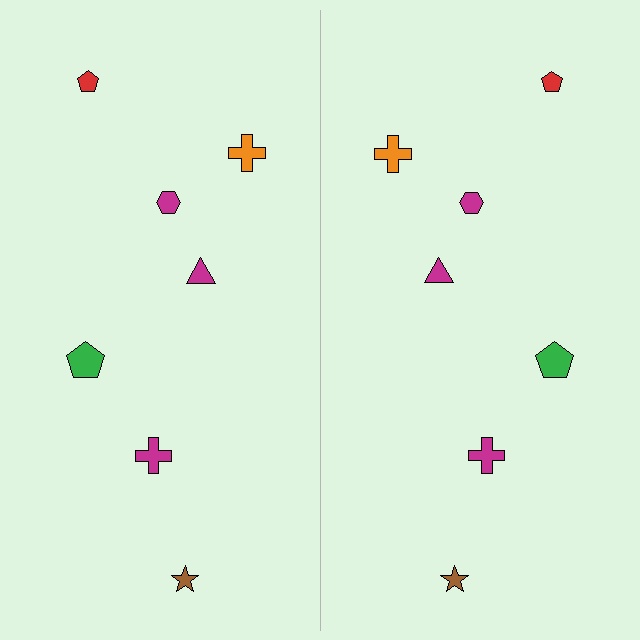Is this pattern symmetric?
Yes, this pattern has bilateral (reflection) symmetry.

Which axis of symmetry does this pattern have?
The pattern has a vertical axis of symmetry running through the center of the image.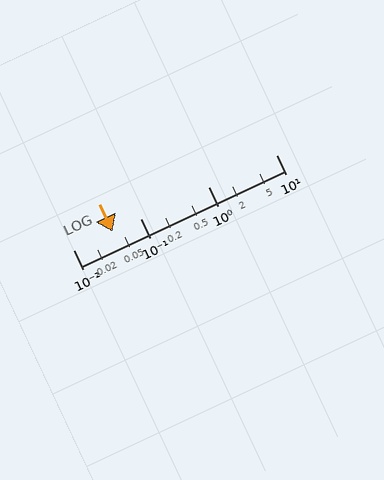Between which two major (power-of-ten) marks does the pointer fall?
The pointer is between 0.01 and 0.1.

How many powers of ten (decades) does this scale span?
The scale spans 3 decades, from 0.01 to 10.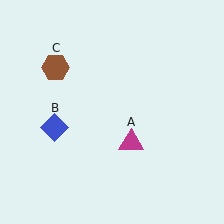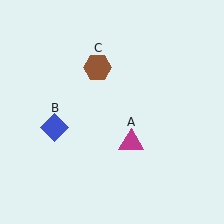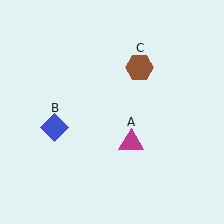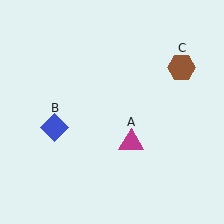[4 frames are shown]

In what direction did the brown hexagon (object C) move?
The brown hexagon (object C) moved right.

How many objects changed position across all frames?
1 object changed position: brown hexagon (object C).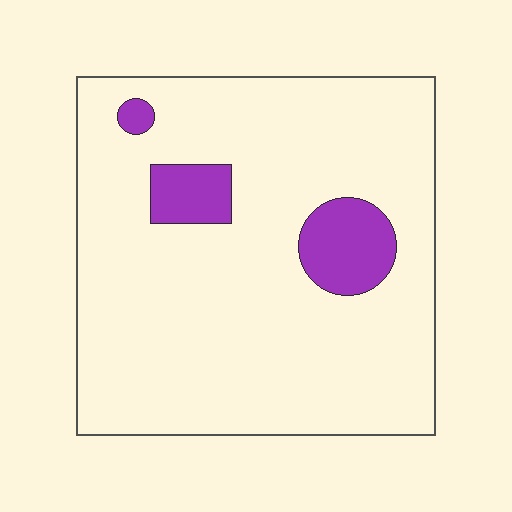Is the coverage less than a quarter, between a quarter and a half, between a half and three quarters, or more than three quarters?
Less than a quarter.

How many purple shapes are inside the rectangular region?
3.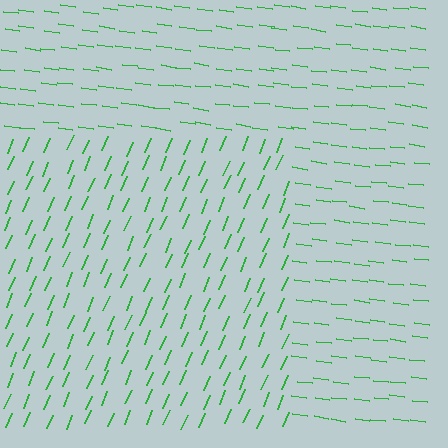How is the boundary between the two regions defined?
The boundary is defined purely by a change in line orientation (approximately 74 degrees difference). All lines are the same color and thickness.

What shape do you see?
I see a rectangle.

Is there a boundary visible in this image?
Yes, there is a texture boundary formed by a change in line orientation.